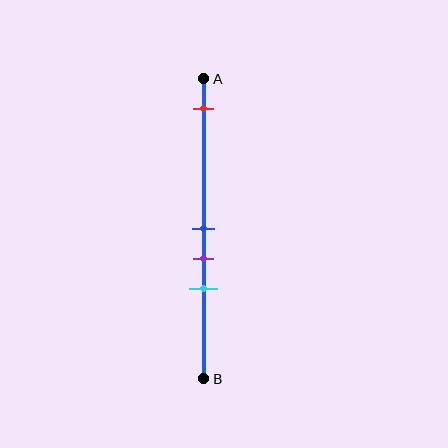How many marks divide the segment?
There are 4 marks dividing the segment.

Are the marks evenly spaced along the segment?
No, the marks are not evenly spaced.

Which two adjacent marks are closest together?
The blue and purple marks are the closest adjacent pair.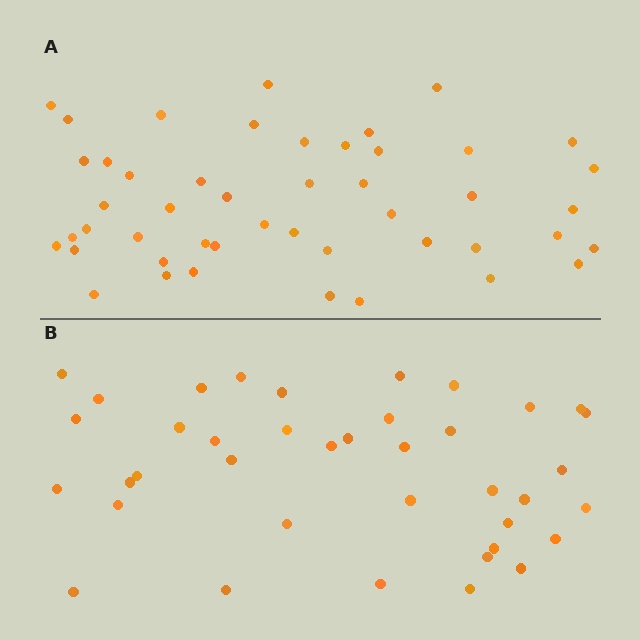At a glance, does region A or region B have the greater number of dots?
Region A (the top region) has more dots.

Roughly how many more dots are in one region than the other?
Region A has roughly 8 or so more dots than region B.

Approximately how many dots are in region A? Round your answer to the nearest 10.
About 50 dots. (The exact count is 47, which rounds to 50.)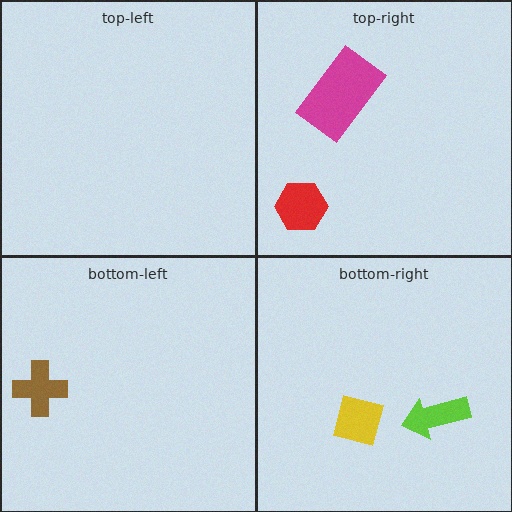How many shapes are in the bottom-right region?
2.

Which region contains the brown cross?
The bottom-left region.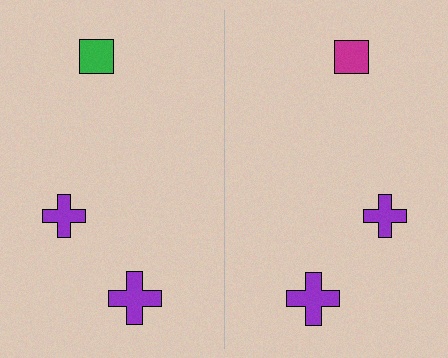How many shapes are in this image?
There are 6 shapes in this image.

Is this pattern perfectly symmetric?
No, the pattern is not perfectly symmetric. The magenta square on the right side breaks the symmetry — its mirror counterpart is green.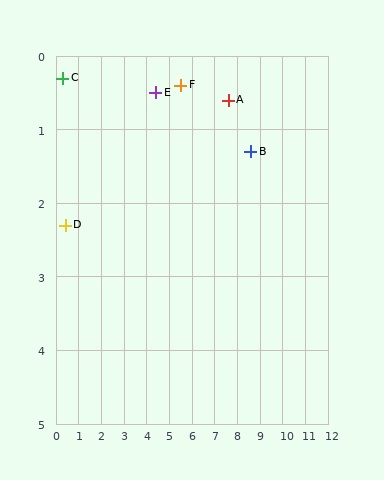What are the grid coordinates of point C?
Point C is at approximately (0.3, 0.3).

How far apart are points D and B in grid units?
Points D and B are about 8.3 grid units apart.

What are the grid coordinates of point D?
Point D is at approximately (0.4, 2.3).